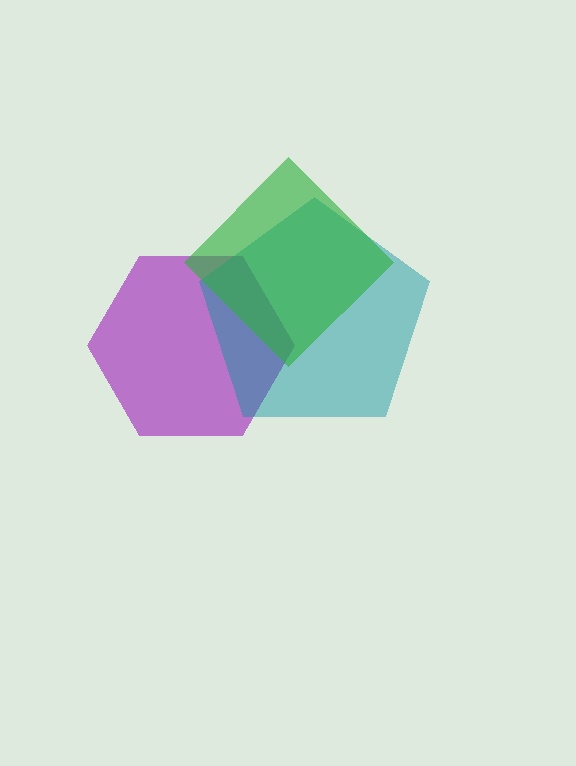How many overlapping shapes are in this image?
There are 3 overlapping shapes in the image.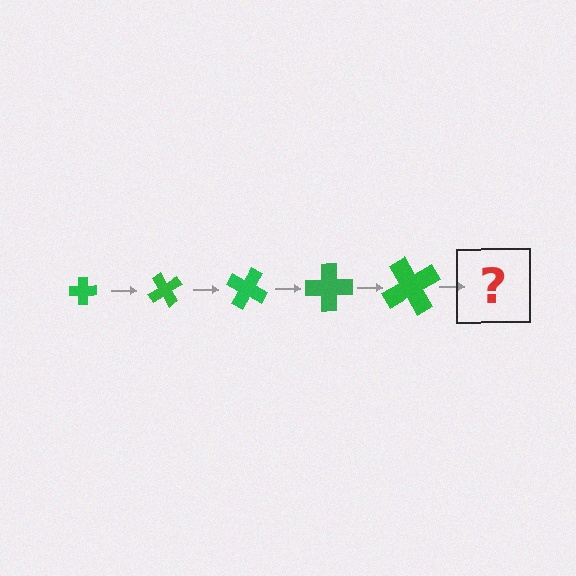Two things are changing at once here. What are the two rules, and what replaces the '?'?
The two rules are that the cross grows larger each step and it rotates 60 degrees each step. The '?' should be a cross, larger than the previous one and rotated 300 degrees from the start.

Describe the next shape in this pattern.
It should be a cross, larger than the previous one and rotated 300 degrees from the start.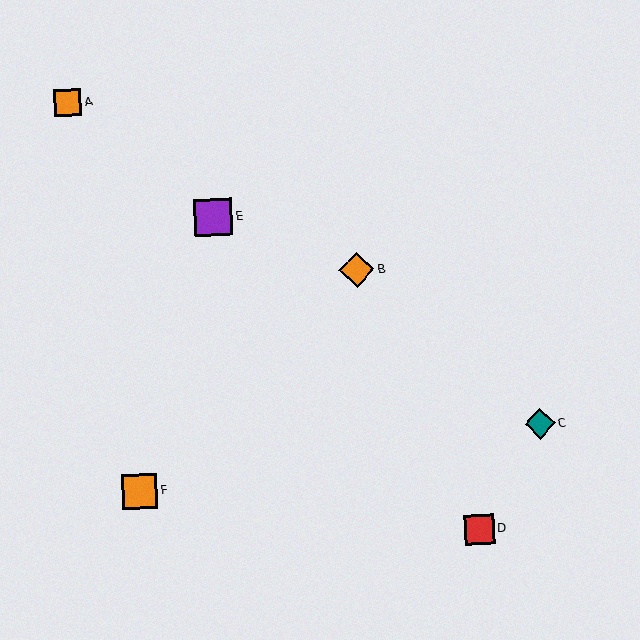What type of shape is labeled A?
Shape A is an orange square.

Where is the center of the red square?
The center of the red square is at (480, 529).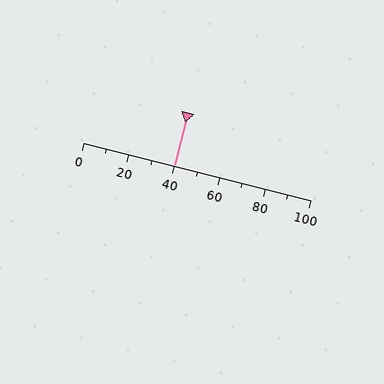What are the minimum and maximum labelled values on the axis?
The axis runs from 0 to 100.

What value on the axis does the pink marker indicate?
The marker indicates approximately 40.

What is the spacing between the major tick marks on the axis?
The major ticks are spaced 20 apart.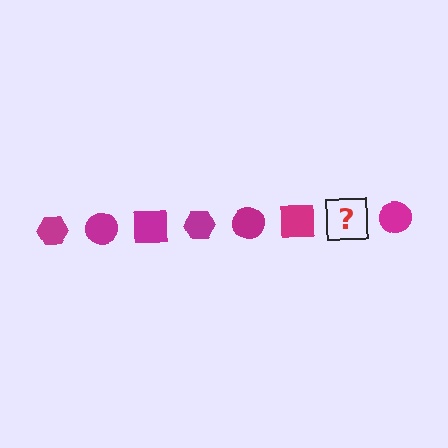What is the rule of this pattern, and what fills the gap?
The rule is that the pattern cycles through hexagon, circle, square shapes in magenta. The gap should be filled with a magenta hexagon.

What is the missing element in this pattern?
The missing element is a magenta hexagon.